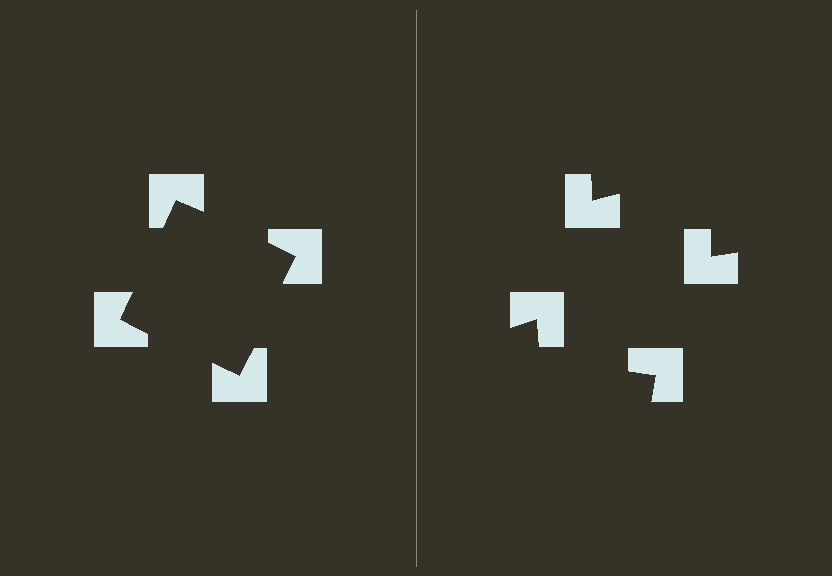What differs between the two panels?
The notched squares are positioned identically on both sides; only the wedge orientations differ. On the left they align to a square; on the right they are misaligned.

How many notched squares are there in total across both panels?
8 — 4 on each side.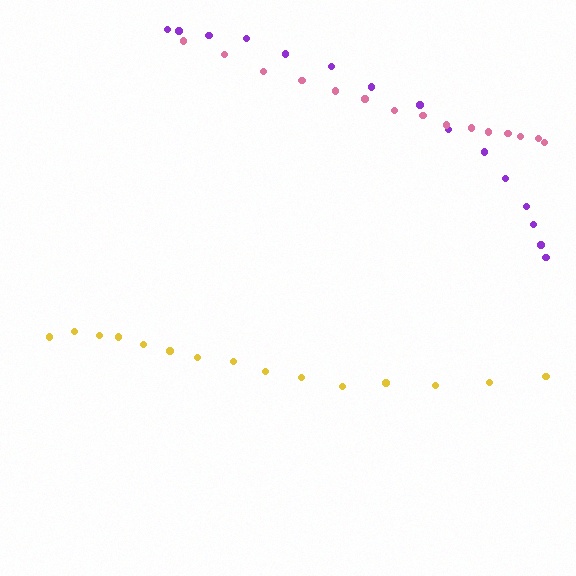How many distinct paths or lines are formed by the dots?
There are 3 distinct paths.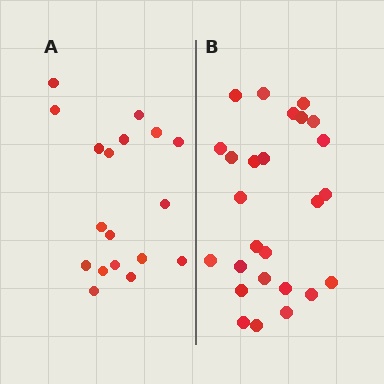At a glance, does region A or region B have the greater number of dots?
Region B (the right region) has more dots.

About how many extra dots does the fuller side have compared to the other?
Region B has roughly 8 or so more dots than region A.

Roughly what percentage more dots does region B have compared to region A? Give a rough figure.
About 45% more.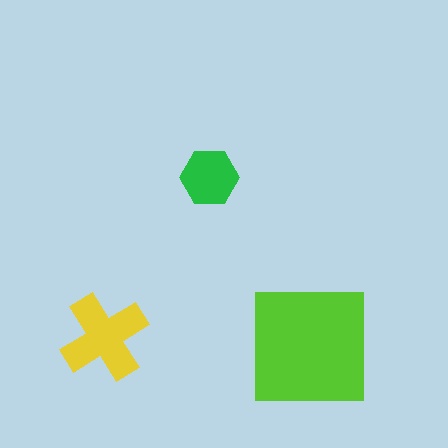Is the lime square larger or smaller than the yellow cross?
Larger.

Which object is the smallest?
The green hexagon.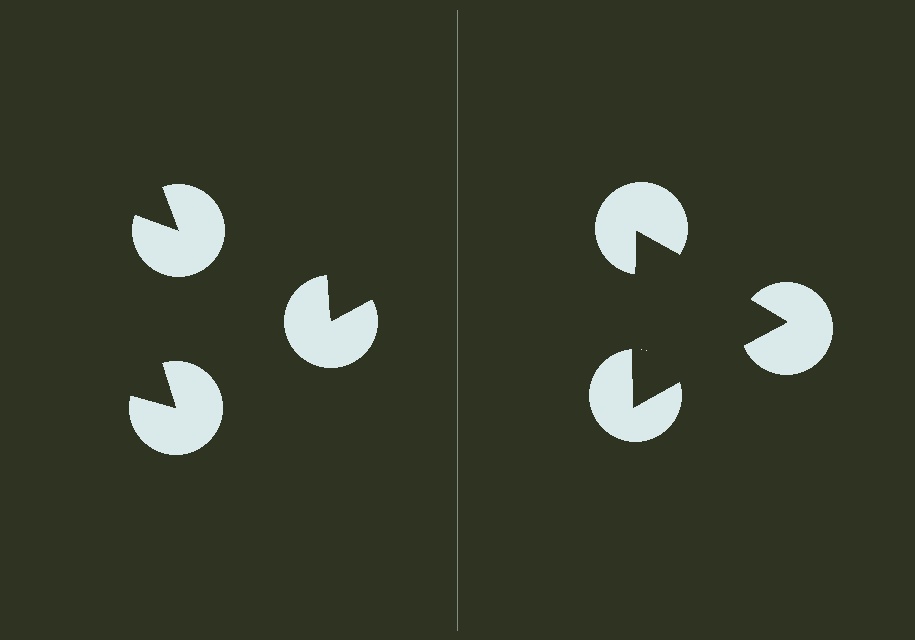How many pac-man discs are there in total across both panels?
6 — 3 on each side.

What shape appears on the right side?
An illusory triangle.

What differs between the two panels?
The pac-man discs are positioned identically on both sides; only the wedge orientations differ. On the right they align to a triangle; on the left they are misaligned.